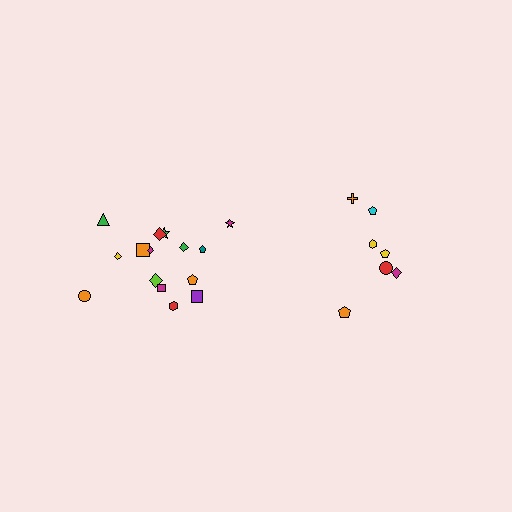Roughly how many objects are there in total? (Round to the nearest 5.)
Roughly 20 objects in total.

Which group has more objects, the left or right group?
The left group.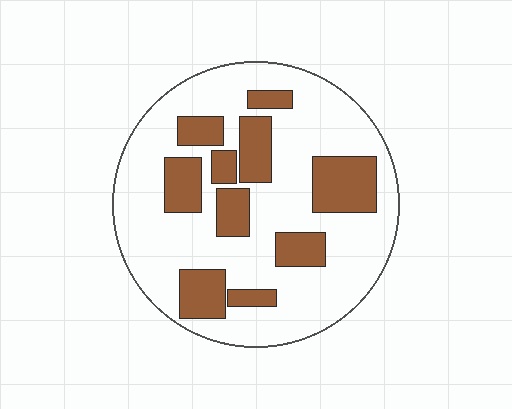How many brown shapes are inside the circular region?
10.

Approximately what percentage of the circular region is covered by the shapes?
Approximately 30%.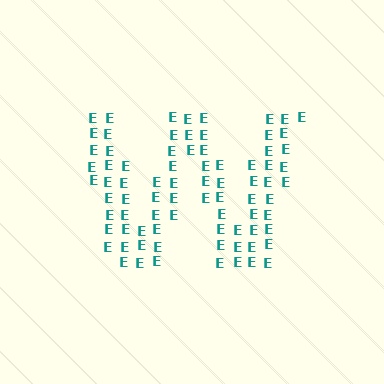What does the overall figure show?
The overall figure shows the letter W.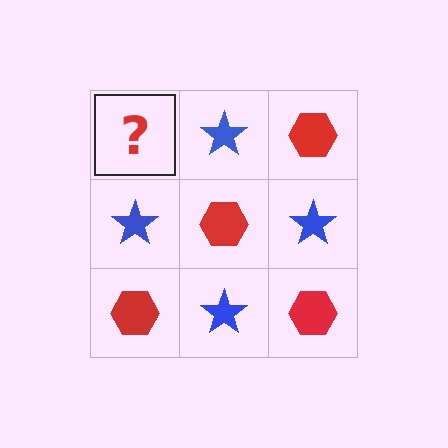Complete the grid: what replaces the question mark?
The question mark should be replaced with a red hexagon.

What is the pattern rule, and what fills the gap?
The rule is that it alternates red hexagon and blue star in a checkerboard pattern. The gap should be filled with a red hexagon.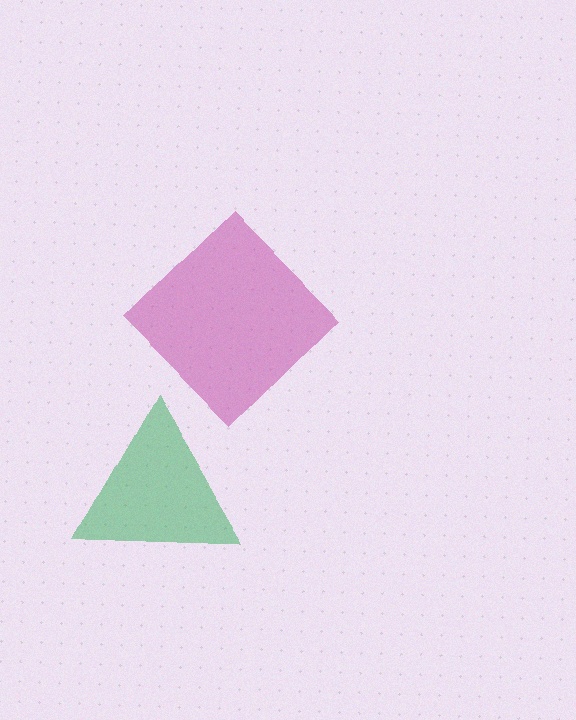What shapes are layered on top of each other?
The layered shapes are: a magenta diamond, a green triangle.